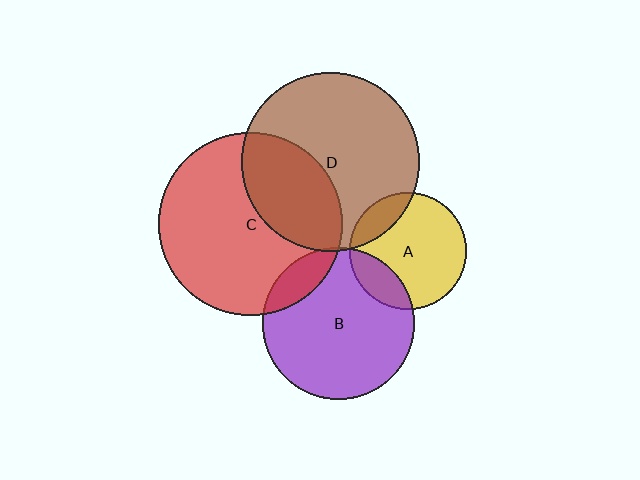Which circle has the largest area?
Circle C (red).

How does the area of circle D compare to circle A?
Approximately 2.3 times.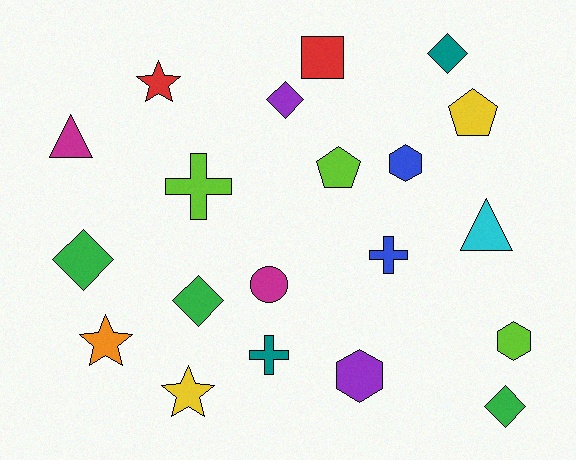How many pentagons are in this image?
There are 2 pentagons.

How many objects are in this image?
There are 20 objects.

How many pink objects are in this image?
There are no pink objects.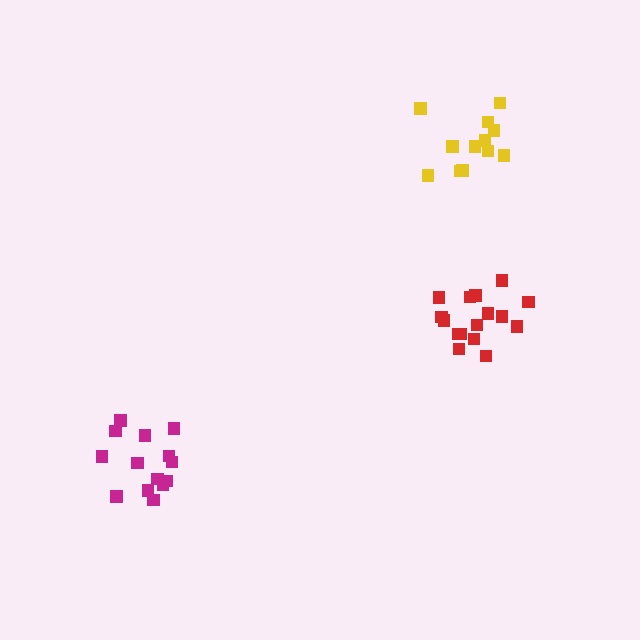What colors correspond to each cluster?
The clusters are colored: red, yellow, magenta.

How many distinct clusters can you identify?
There are 3 distinct clusters.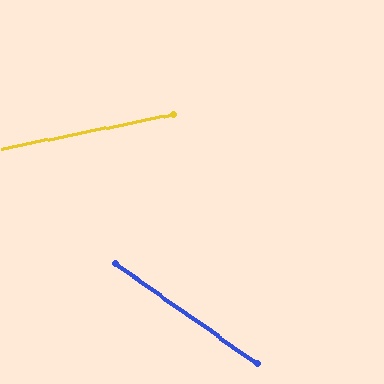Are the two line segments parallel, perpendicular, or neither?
Neither parallel nor perpendicular — they differ by about 46°.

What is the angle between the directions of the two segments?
Approximately 46 degrees.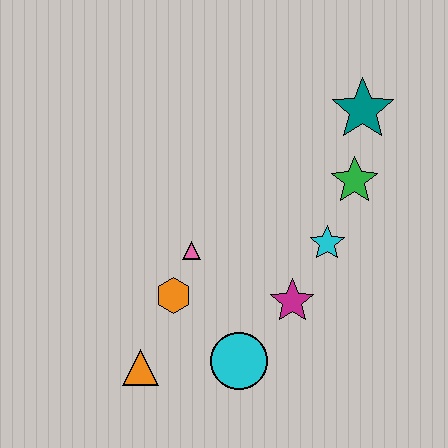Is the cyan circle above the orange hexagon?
No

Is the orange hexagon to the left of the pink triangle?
Yes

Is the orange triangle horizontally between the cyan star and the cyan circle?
No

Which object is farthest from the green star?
The orange triangle is farthest from the green star.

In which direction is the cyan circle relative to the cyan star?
The cyan circle is below the cyan star.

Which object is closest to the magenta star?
The cyan star is closest to the magenta star.